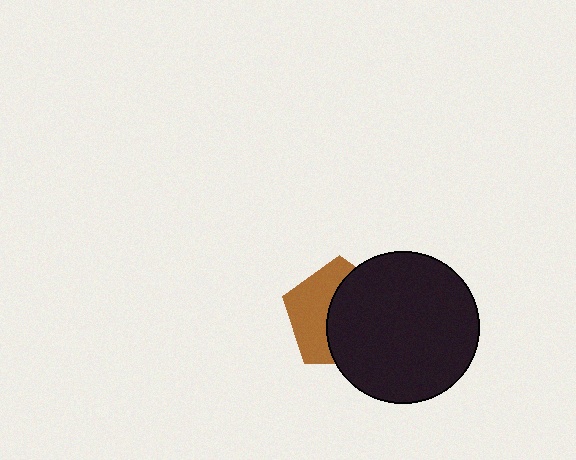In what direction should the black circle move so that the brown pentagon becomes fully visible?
The black circle should move right. That is the shortest direction to clear the overlap and leave the brown pentagon fully visible.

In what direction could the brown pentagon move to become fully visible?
The brown pentagon could move left. That would shift it out from behind the black circle entirely.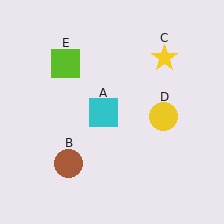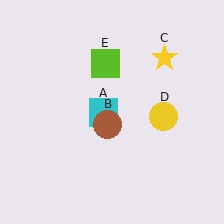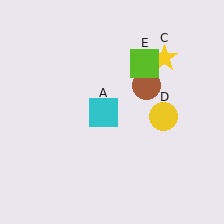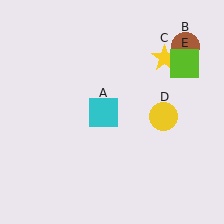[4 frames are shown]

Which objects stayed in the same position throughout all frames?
Cyan square (object A) and yellow star (object C) and yellow circle (object D) remained stationary.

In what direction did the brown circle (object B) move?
The brown circle (object B) moved up and to the right.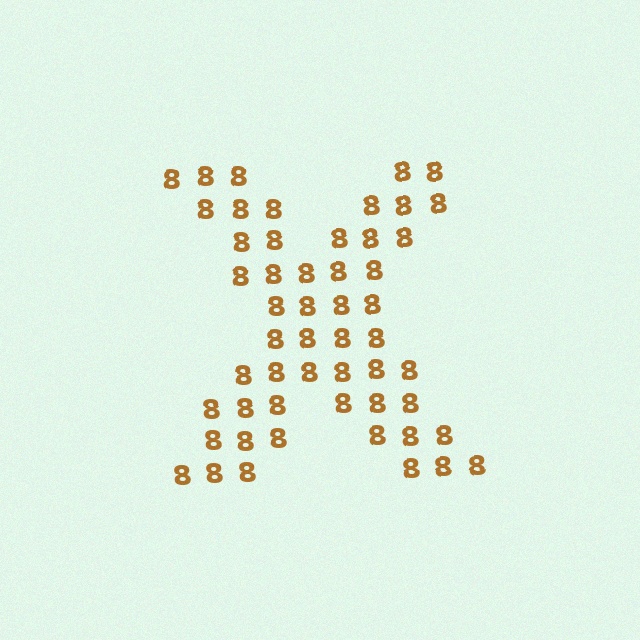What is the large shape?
The large shape is the letter X.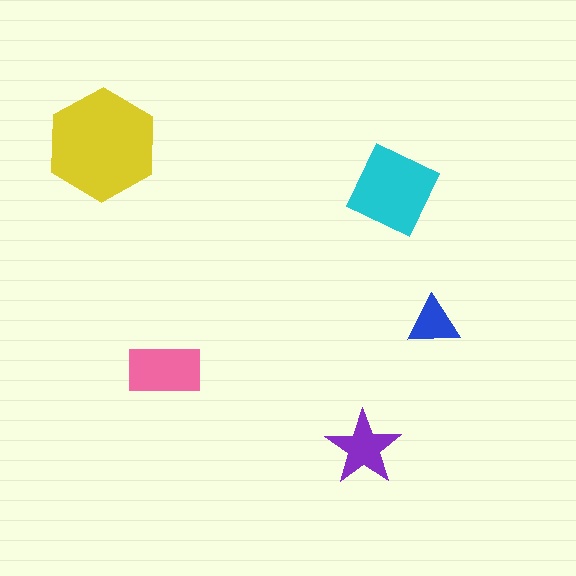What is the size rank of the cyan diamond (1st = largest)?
2nd.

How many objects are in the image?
There are 5 objects in the image.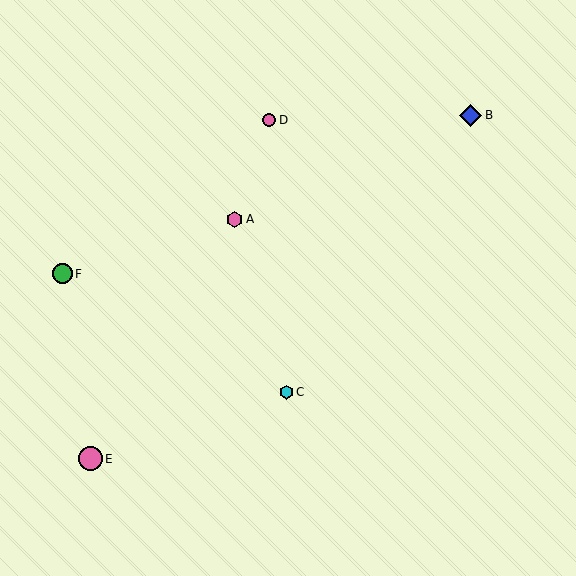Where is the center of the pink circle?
The center of the pink circle is at (269, 120).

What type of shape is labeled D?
Shape D is a pink circle.